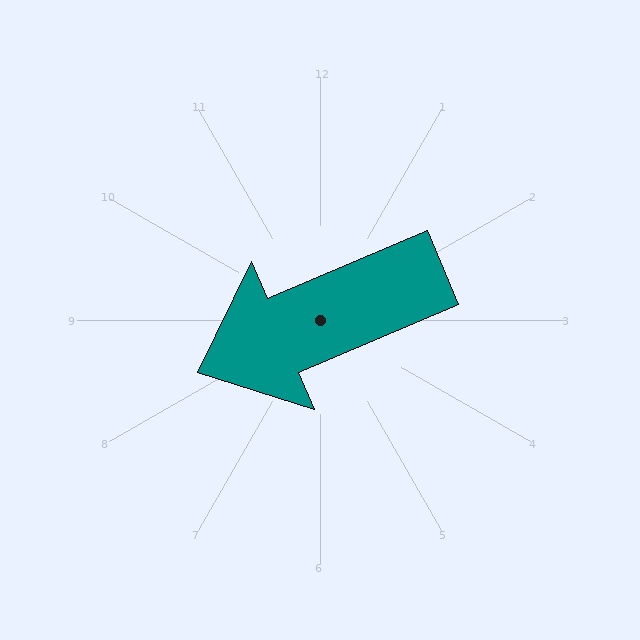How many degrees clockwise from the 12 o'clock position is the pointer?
Approximately 247 degrees.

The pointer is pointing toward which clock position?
Roughly 8 o'clock.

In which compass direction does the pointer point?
Southwest.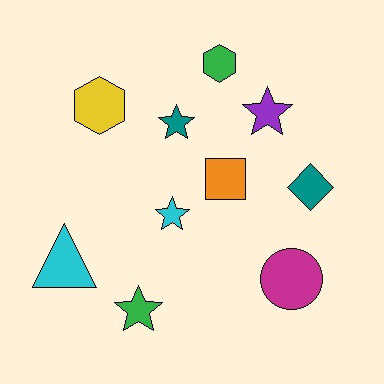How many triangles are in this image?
There is 1 triangle.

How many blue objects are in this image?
There are no blue objects.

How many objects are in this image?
There are 10 objects.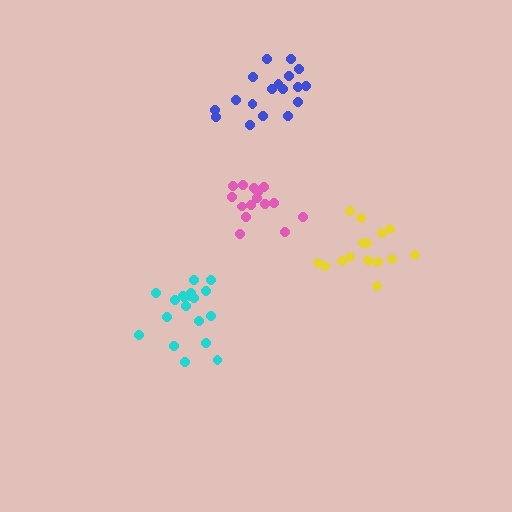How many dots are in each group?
Group 1: 16 dots, Group 2: 15 dots, Group 3: 19 dots, Group 4: 18 dots (68 total).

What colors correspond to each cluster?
The clusters are colored: yellow, pink, cyan, blue.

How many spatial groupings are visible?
There are 4 spatial groupings.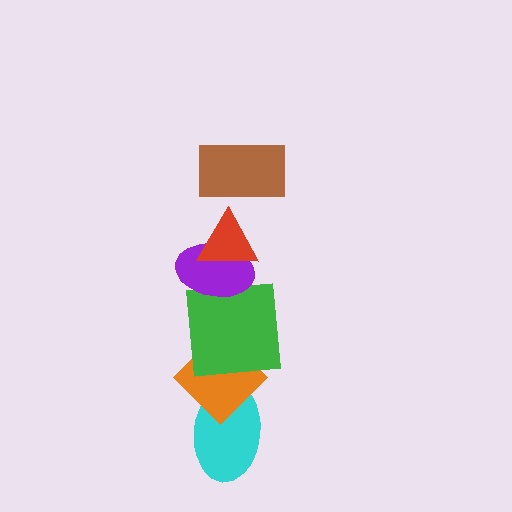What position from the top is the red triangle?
The red triangle is 2nd from the top.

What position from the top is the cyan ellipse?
The cyan ellipse is 6th from the top.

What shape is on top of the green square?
The purple ellipse is on top of the green square.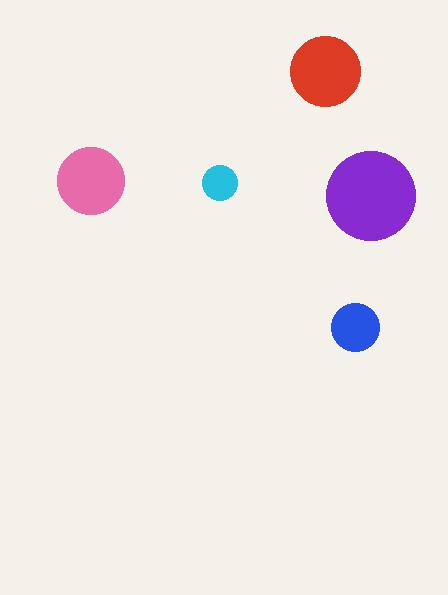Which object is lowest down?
The blue circle is bottommost.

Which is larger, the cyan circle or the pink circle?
The pink one.